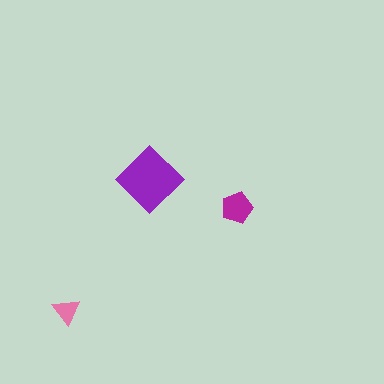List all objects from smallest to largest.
The pink triangle, the magenta pentagon, the purple diamond.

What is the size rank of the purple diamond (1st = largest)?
1st.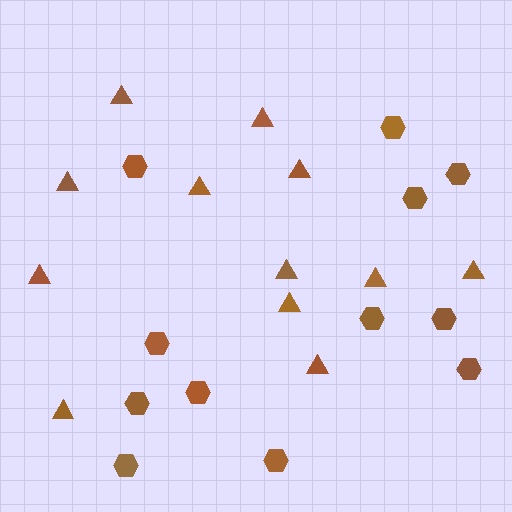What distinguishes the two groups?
There are 2 groups: one group of hexagons (12) and one group of triangles (12).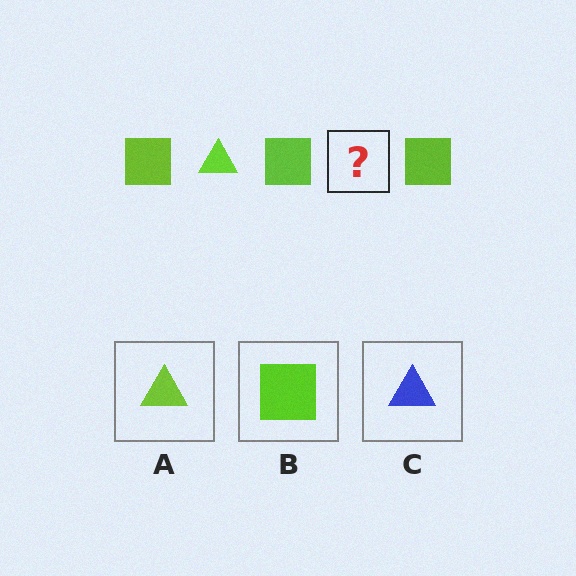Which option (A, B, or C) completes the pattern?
A.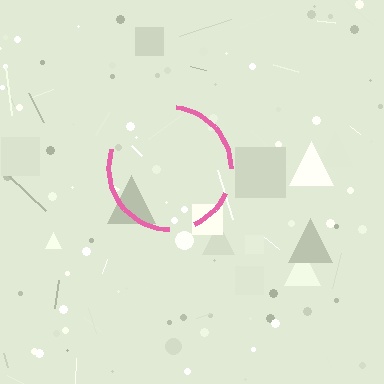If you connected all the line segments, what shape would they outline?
They would outline a circle.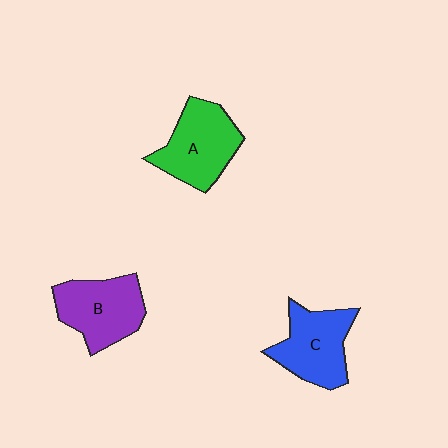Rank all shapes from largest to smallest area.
From largest to smallest: A (green), B (purple), C (blue).